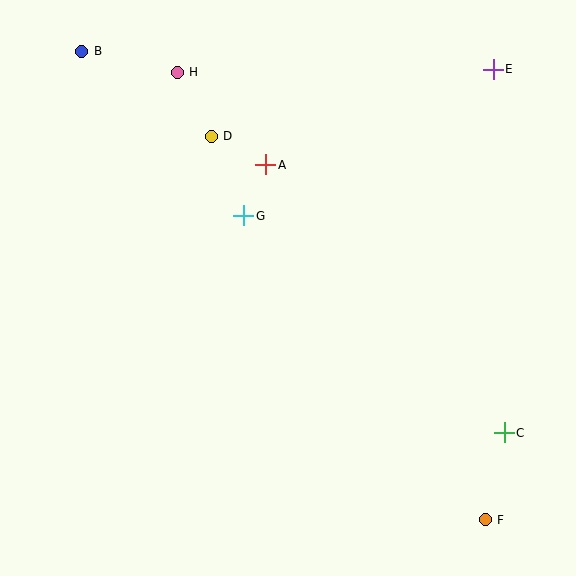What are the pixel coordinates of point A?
Point A is at (266, 165).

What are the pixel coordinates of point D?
Point D is at (211, 136).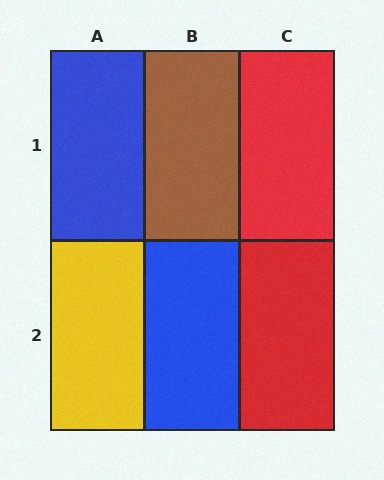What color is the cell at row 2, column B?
Blue.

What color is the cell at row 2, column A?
Yellow.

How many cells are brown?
1 cell is brown.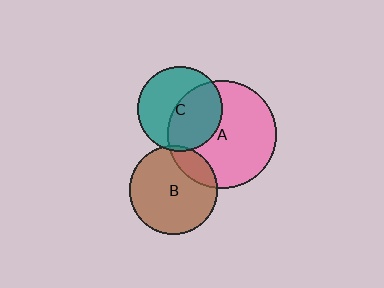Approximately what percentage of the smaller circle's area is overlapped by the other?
Approximately 5%.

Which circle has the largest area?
Circle A (pink).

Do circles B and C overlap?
Yes.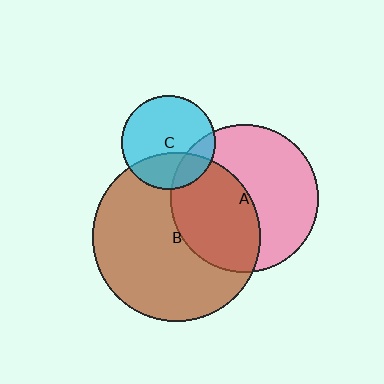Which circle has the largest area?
Circle B (brown).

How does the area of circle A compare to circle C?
Approximately 2.5 times.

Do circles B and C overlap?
Yes.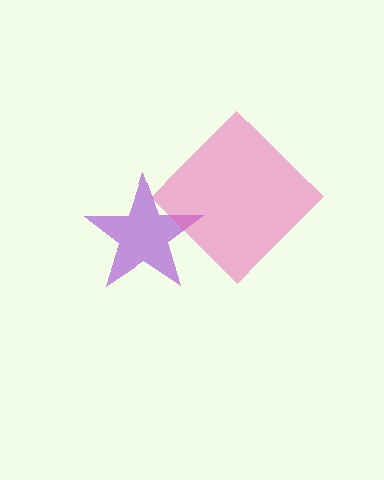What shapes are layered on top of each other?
The layered shapes are: a purple star, a pink diamond.